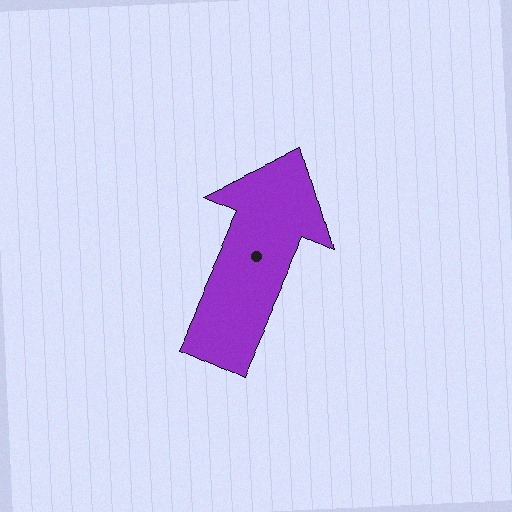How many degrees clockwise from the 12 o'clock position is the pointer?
Approximately 24 degrees.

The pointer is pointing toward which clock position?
Roughly 1 o'clock.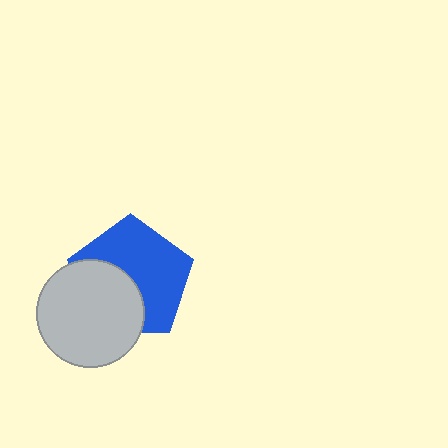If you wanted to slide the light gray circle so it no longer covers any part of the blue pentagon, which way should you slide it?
Slide it toward the lower-left — that is the most direct way to separate the two shapes.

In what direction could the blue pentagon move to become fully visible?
The blue pentagon could move toward the upper-right. That would shift it out from behind the light gray circle entirely.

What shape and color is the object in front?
The object in front is a light gray circle.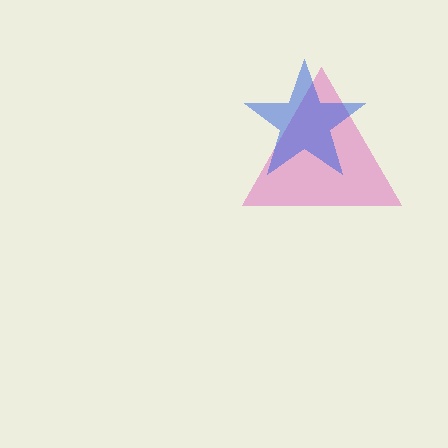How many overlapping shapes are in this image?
There are 2 overlapping shapes in the image.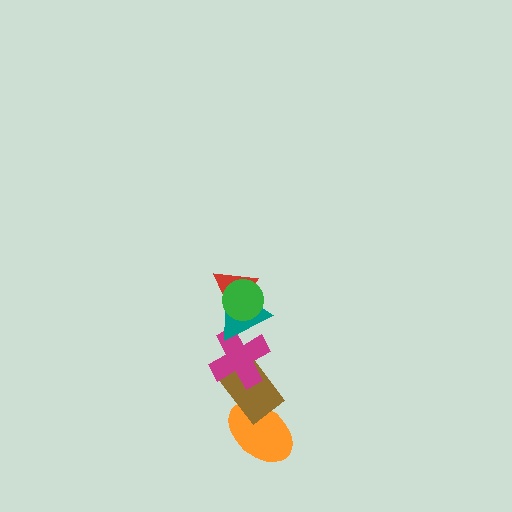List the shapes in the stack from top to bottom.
From top to bottom: the green circle, the red triangle, the teal triangle, the magenta cross, the brown rectangle, the orange ellipse.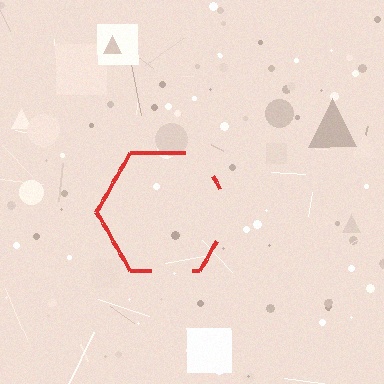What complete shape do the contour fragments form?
The contour fragments form a hexagon.